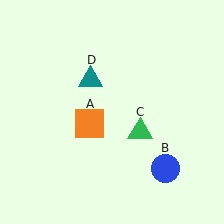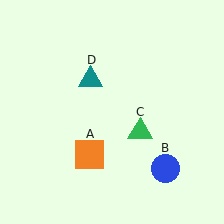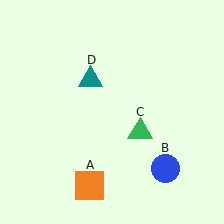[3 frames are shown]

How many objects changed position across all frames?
1 object changed position: orange square (object A).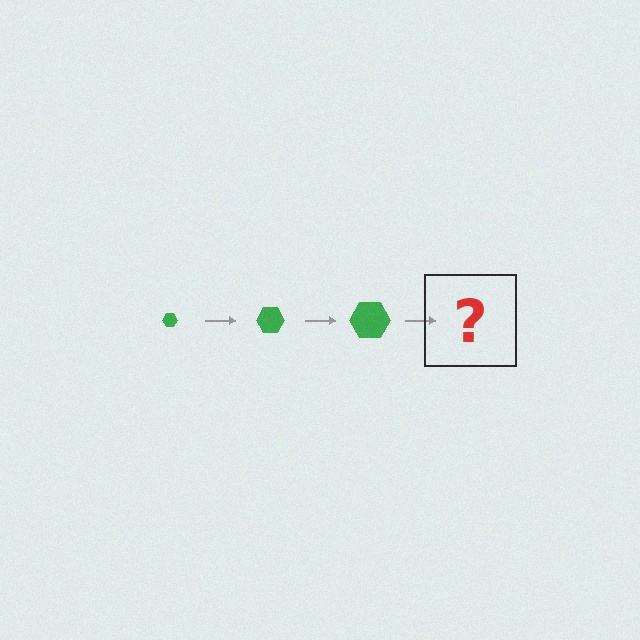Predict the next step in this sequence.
The next step is a green hexagon, larger than the previous one.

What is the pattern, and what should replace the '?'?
The pattern is that the hexagon gets progressively larger each step. The '?' should be a green hexagon, larger than the previous one.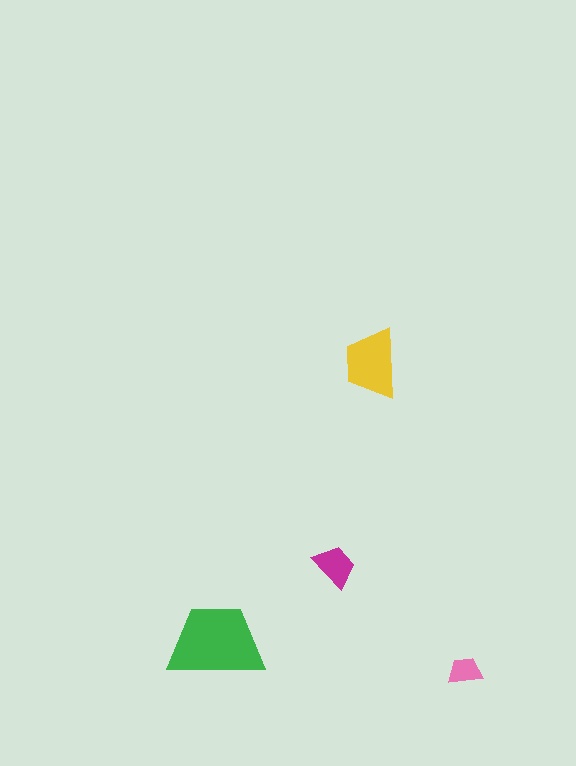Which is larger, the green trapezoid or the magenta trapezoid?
The green one.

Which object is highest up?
The yellow trapezoid is topmost.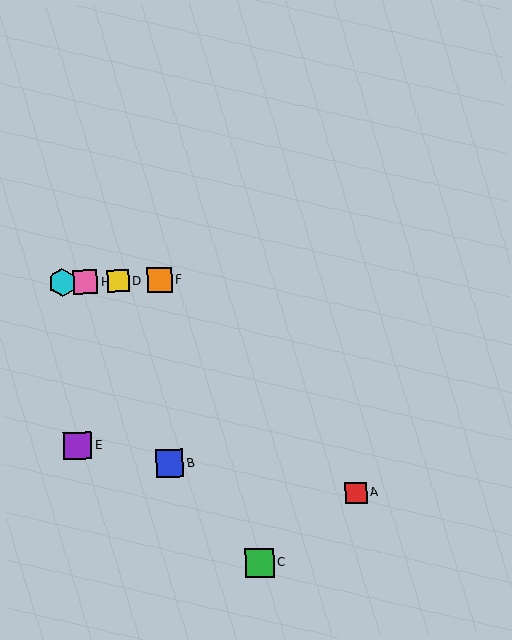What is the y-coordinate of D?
Object D is at y≈281.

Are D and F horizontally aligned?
Yes, both are at y≈281.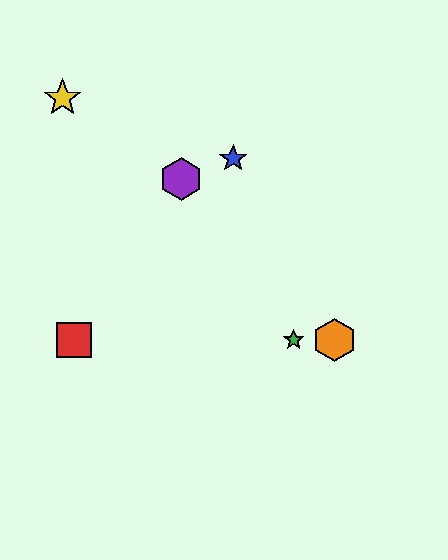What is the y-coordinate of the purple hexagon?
The purple hexagon is at y≈179.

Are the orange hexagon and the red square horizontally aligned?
Yes, both are at y≈340.